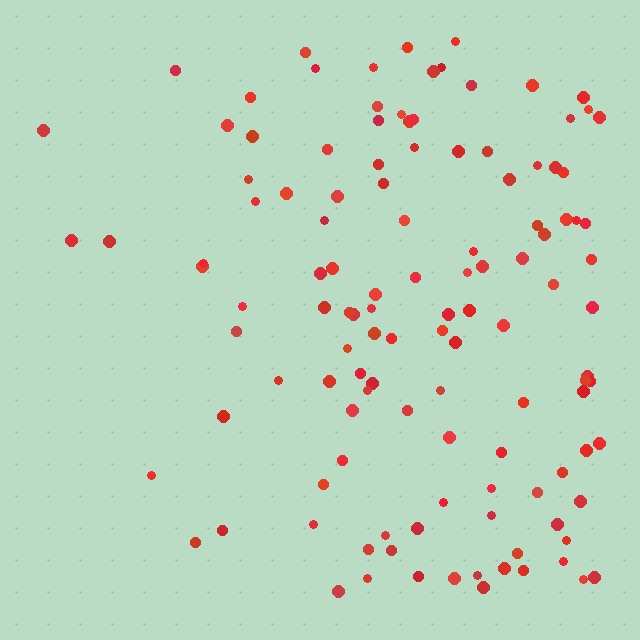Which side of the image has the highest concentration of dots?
The right.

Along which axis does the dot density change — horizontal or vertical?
Horizontal.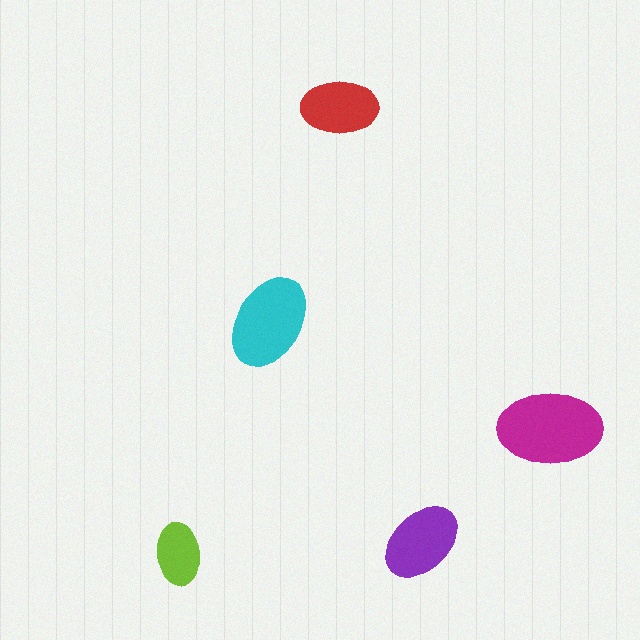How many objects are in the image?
There are 5 objects in the image.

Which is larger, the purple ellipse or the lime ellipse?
The purple one.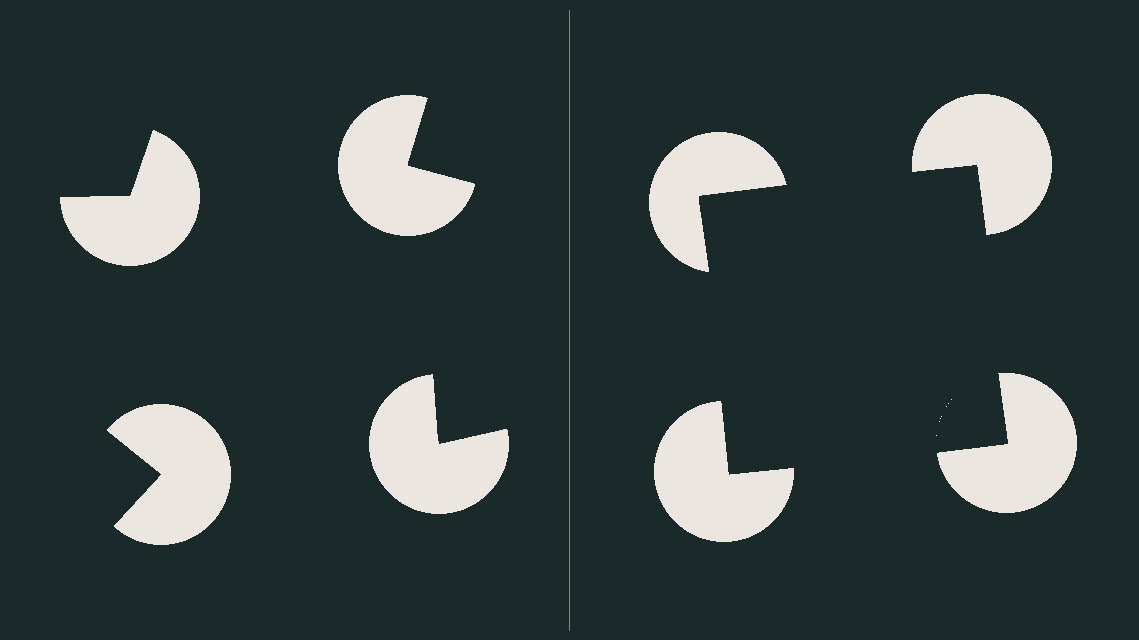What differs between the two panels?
The pac-man discs are positioned identically on both sides; only the wedge orientations differ. On the right they align to a square; on the left they are misaligned.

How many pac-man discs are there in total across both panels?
8 — 4 on each side.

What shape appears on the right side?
An illusory square.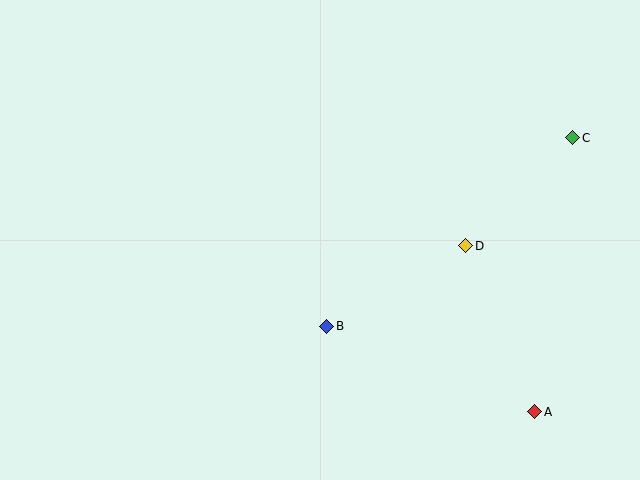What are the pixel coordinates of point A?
Point A is at (534, 412).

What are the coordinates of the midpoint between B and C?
The midpoint between B and C is at (450, 232).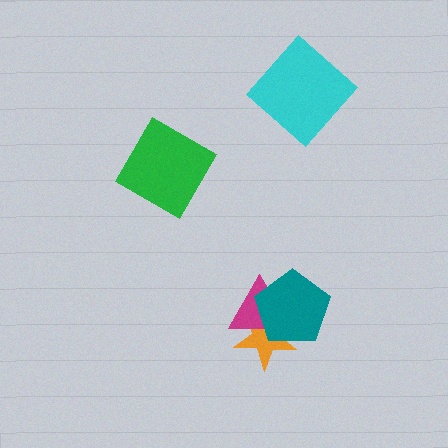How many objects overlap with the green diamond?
0 objects overlap with the green diamond.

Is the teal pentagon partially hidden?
No, no other shape covers it.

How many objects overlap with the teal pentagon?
2 objects overlap with the teal pentagon.